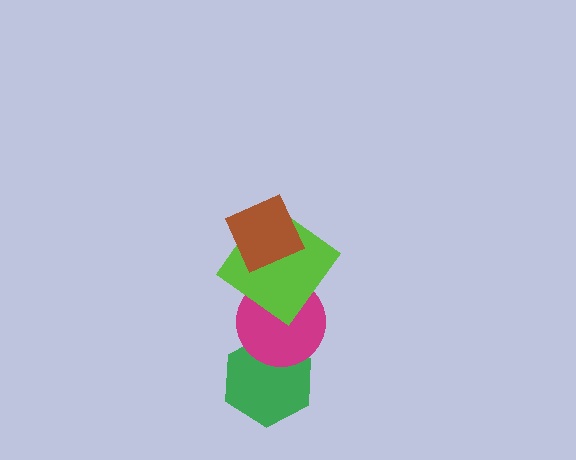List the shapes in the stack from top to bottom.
From top to bottom: the brown diamond, the lime diamond, the magenta circle, the green hexagon.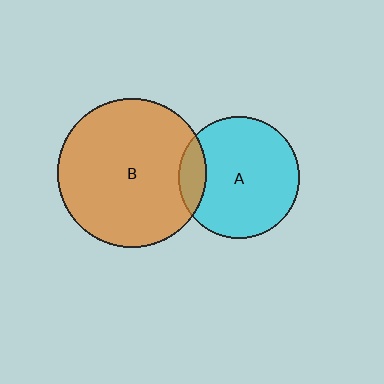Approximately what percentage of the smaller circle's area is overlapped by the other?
Approximately 15%.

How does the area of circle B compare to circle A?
Approximately 1.5 times.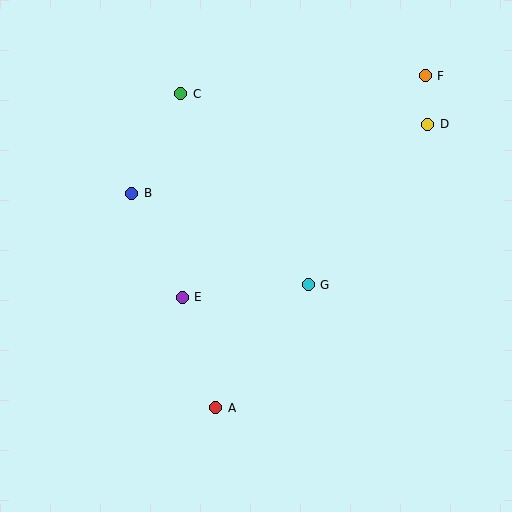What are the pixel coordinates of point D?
Point D is at (428, 124).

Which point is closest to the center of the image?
Point G at (308, 285) is closest to the center.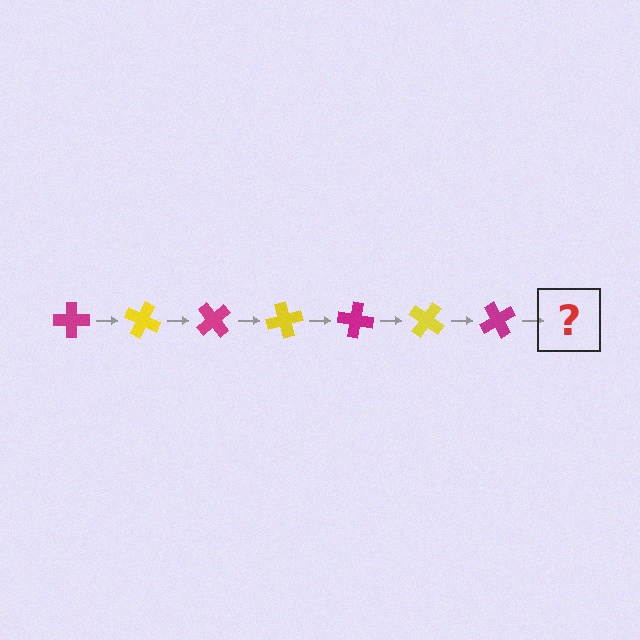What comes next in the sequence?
The next element should be a yellow cross, rotated 175 degrees from the start.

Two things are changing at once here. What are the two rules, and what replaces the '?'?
The two rules are that it rotates 25 degrees each step and the color cycles through magenta and yellow. The '?' should be a yellow cross, rotated 175 degrees from the start.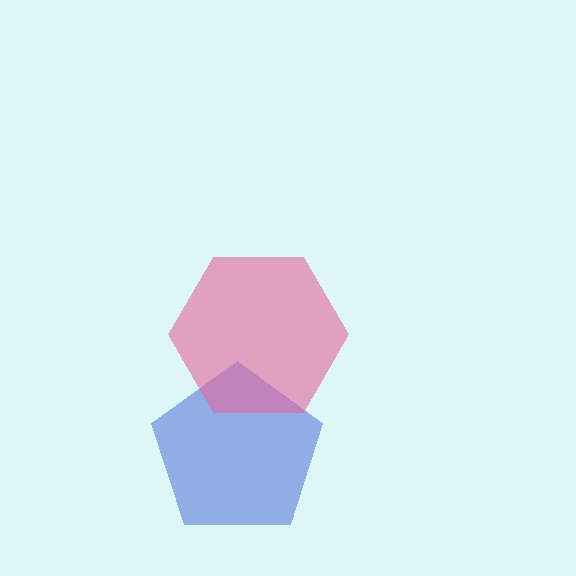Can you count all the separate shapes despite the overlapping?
Yes, there are 2 separate shapes.